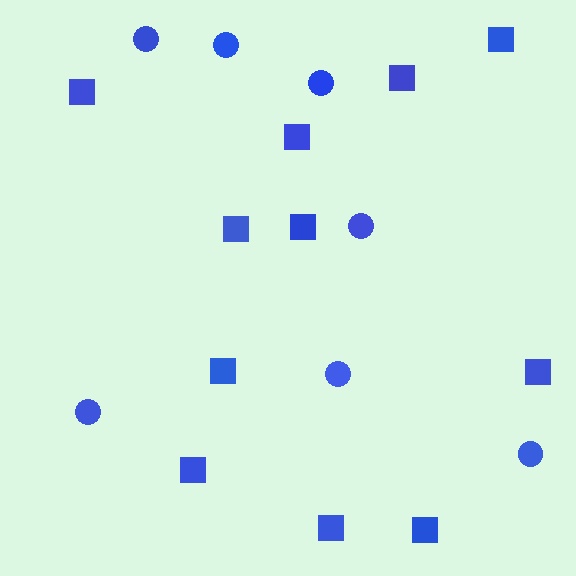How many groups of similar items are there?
There are 2 groups: one group of squares (11) and one group of circles (7).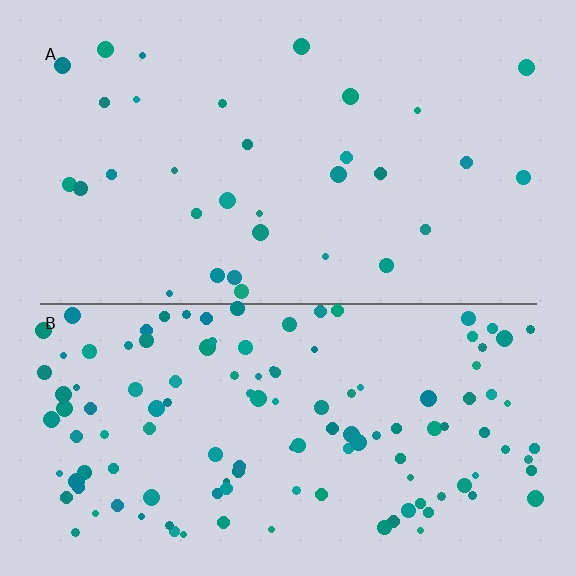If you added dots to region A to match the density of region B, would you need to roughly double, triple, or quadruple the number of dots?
Approximately quadruple.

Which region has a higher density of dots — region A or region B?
B (the bottom).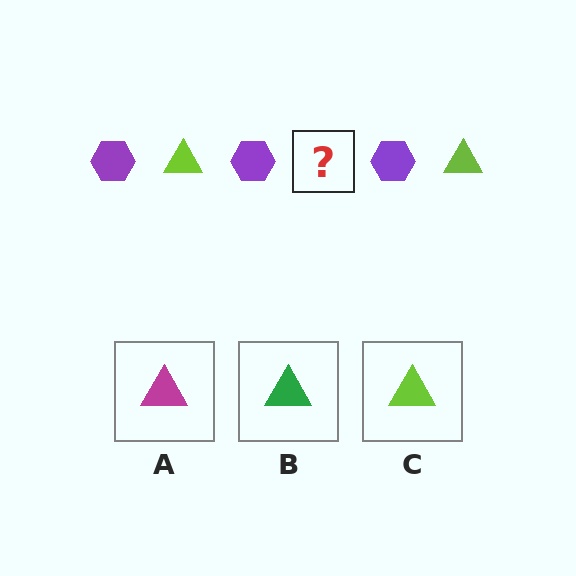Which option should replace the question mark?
Option C.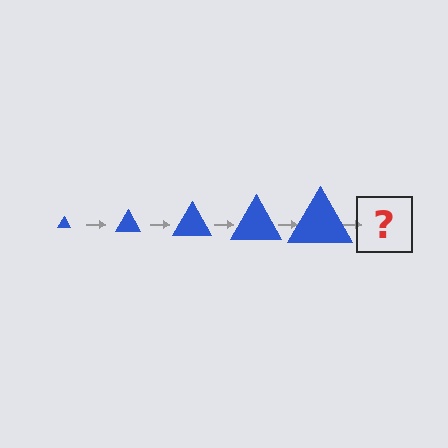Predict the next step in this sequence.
The next step is a blue triangle, larger than the previous one.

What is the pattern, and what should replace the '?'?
The pattern is that the triangle gets progressively larger each step. The '?' should be a blue triangle, larger than the previous one.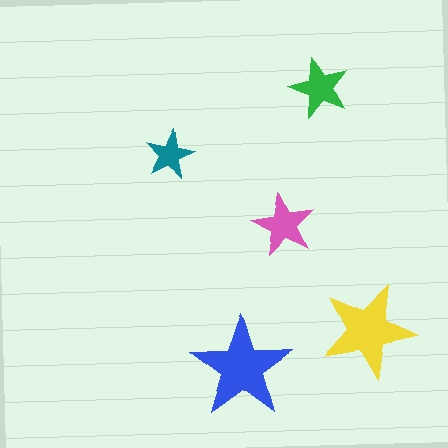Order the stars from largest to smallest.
the blue one, the yellow one, the pink one, the green one, the teal one.